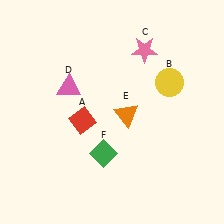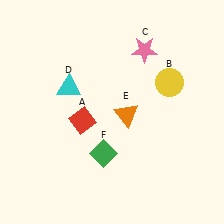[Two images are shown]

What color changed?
The triangle (D) changed from pink in Image 1 to cyan in Image 2.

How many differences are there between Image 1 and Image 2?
There is 1 difference between the two images.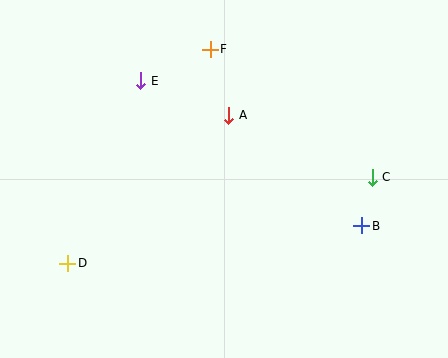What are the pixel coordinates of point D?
Point D is at (68, 263).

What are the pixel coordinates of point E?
Point E is at (141, 81).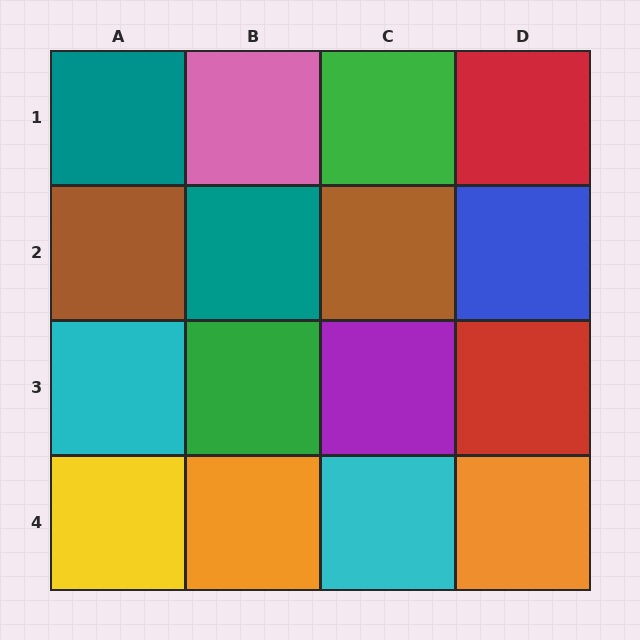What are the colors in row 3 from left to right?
Cyan, green, purple, red.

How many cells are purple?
1 cell is purple.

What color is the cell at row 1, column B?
Pink.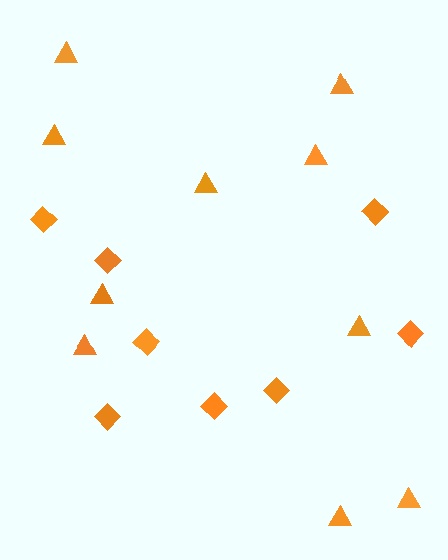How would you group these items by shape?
There are 2 groups: one group of diamonds (8) and one group of triangles (10).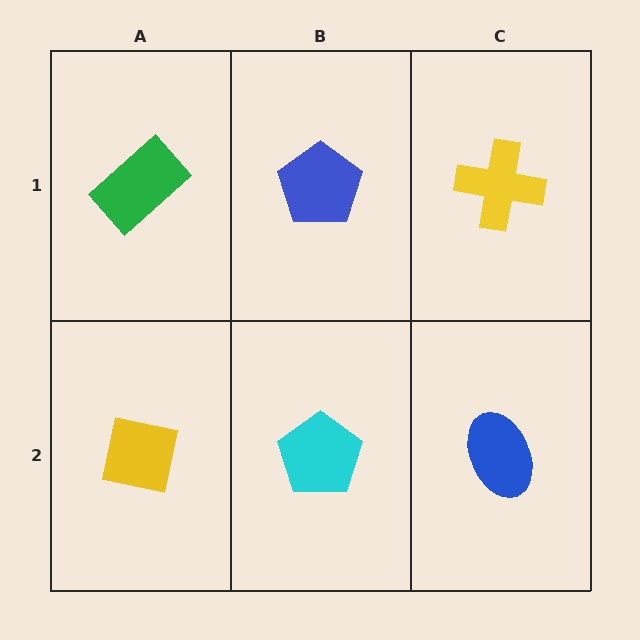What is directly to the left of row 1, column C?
A blue pentagon.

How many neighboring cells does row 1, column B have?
3.